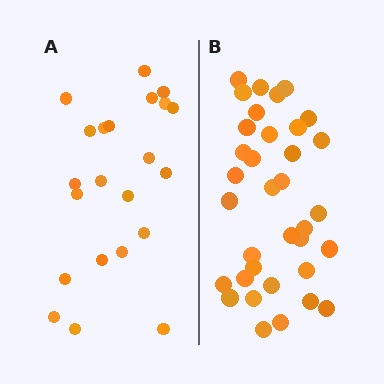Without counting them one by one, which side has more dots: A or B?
Region B (the right region) has more dots.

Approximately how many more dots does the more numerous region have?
Region B has approximately 15 more dots than region A.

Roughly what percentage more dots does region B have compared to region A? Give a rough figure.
About 60% more.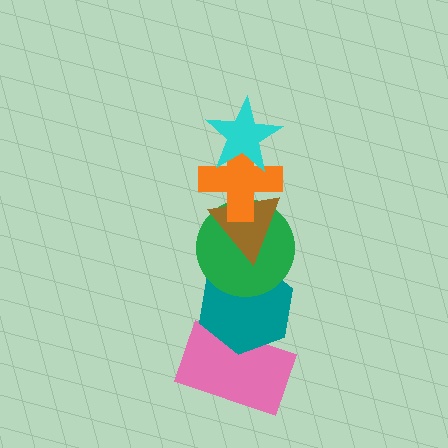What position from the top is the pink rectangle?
The pink rectangle is 6th from the top.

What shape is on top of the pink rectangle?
The teal hexagon is on top of the pink rectangle.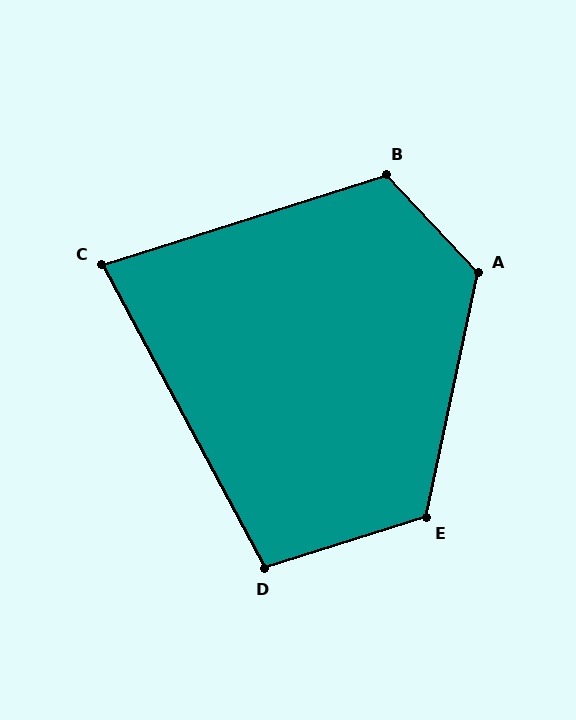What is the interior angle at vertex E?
Approximately 119 degrees (obtuse).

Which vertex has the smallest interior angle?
C, at approximately 79 degrees.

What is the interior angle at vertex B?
Approximately 116 degrees (obtuse).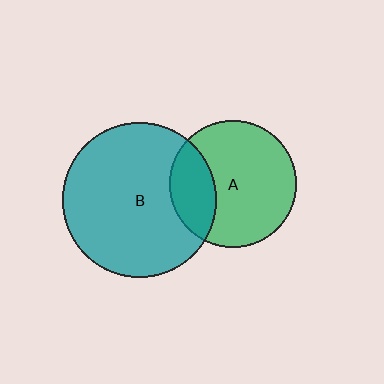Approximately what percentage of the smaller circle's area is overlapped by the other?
Approximately 25%.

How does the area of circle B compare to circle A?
Approximately 1.5 times.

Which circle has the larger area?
Circle B (teal).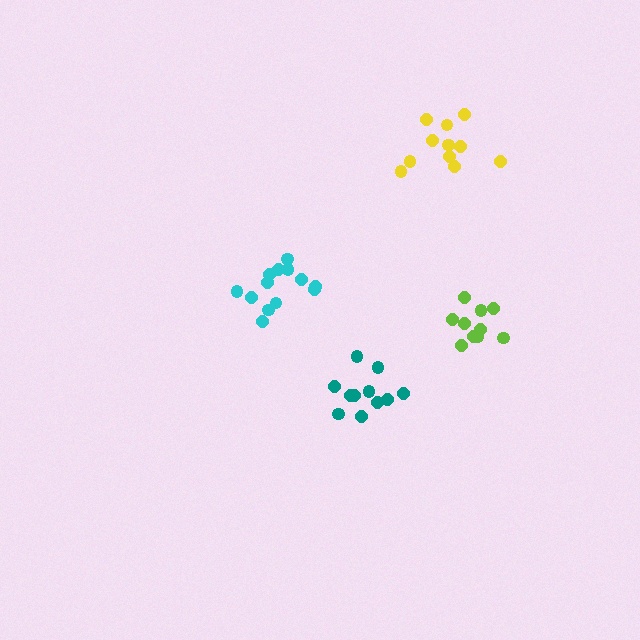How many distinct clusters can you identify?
There are 4 distinct clusters.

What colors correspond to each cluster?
The clusters are colored: cyan, teal, yellow, lime.